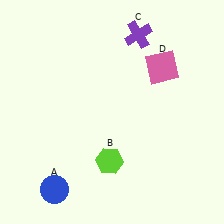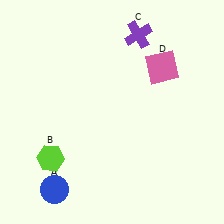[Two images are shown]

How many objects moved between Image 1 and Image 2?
1 object moved between the two images.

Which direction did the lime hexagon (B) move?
The lime hexagon (B) moved left.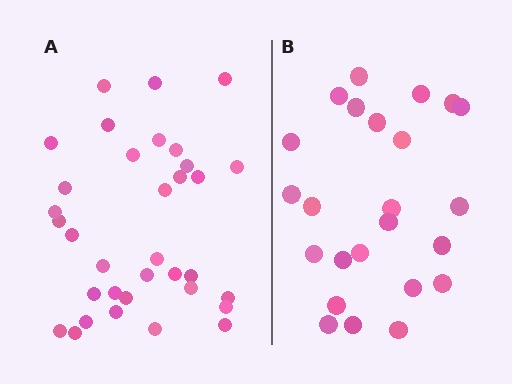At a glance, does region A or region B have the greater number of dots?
Region A (the left region) has more dots.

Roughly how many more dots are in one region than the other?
Region A has roughly 10 or so more dots than region B.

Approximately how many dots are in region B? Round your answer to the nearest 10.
About 20 dots. (The exact count is 24, which rounds to 20.)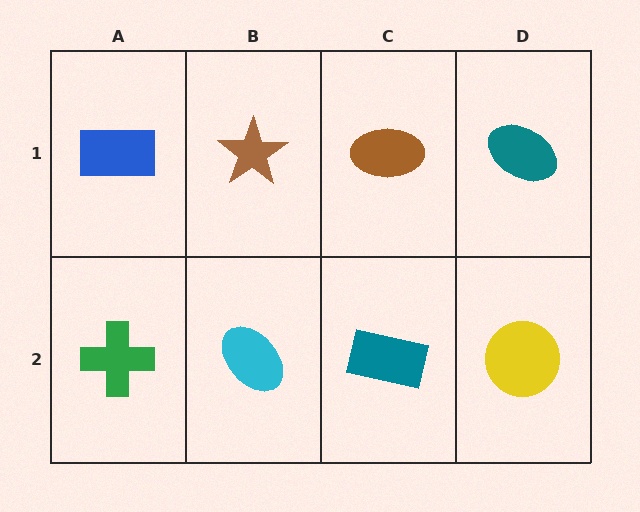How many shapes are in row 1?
4 shapes.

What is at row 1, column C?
A brown ellipse.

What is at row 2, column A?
A green cross.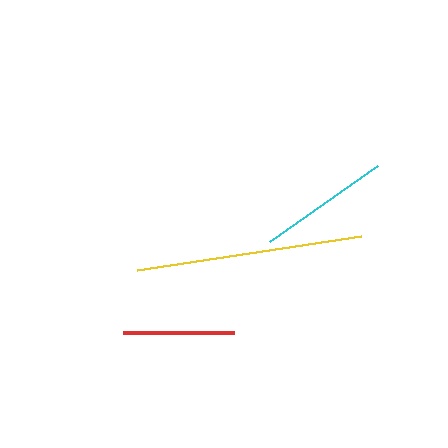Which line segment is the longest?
The yellow line is the longest at approximately 227 pixels.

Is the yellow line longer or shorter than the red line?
The yellow line is longer than the red line.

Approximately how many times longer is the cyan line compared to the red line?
The cyan line is approximately 1.2 times the length of the red line.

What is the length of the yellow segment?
The yellow segment is approximately 227 pixels long.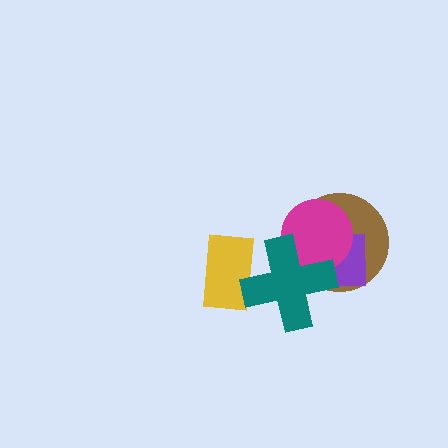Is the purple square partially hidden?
Yes, it is partially covered by another shape.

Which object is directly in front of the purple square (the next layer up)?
The magenta circle is directly in front of the purple square.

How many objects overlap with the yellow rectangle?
1 object overlaps with the yellow rectangle.